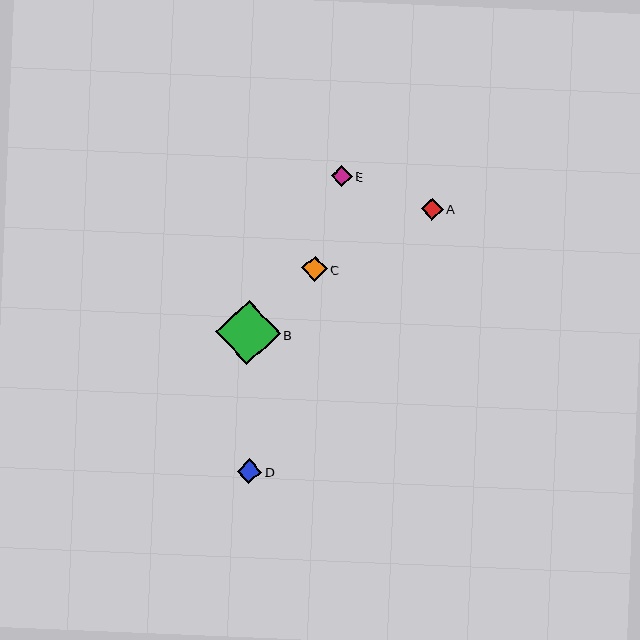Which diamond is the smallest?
Diamond E is the smallest with a size of approximately 21 pixels.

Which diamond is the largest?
Diamond B is the largest with a size of approximately 64 pixels.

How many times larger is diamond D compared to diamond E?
Diamond D is approximately 1.2 times the size of diamond E.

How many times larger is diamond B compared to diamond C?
Diamond B is approximately 2.5 times the size of diamond C.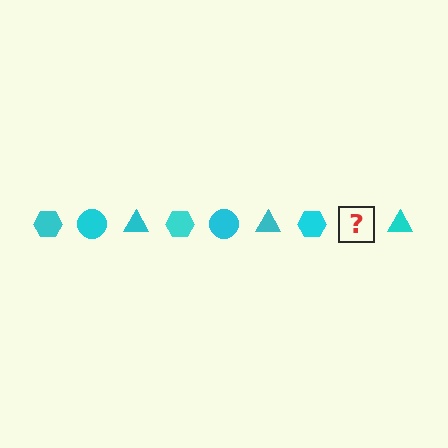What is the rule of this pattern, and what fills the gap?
The rule is that the pattern cycles through hexagon, circle, triangle shapes in cyan. The gap should be filled with a cyan circle.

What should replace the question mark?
The question mark should be replaced with a cyan circle.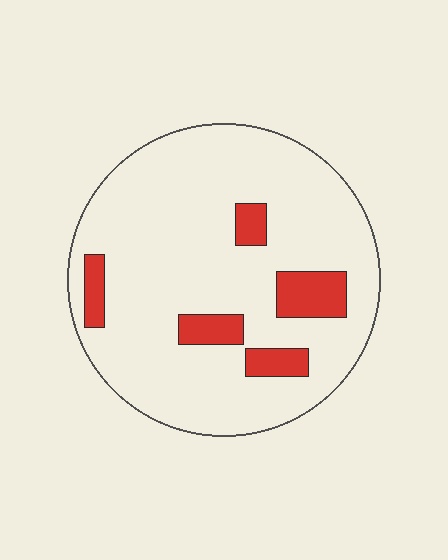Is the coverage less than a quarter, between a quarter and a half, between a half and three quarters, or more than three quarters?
Less than a quarter.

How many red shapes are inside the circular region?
5.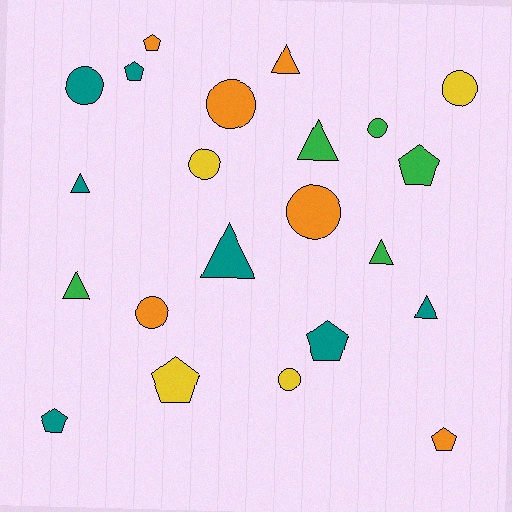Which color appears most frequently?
Teal, with 7 objects.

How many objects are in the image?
There are 22 objects.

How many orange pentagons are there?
There are 2 orange pentagons.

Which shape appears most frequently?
Circle, with 8 objects.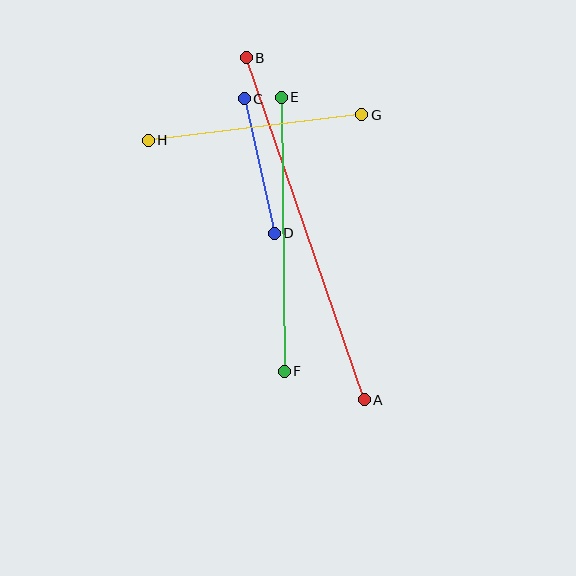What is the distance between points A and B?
The distance is approximately 362 pixels.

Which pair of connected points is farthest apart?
Points A and B are farthest apart.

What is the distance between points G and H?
The distance is approximately 215 pixels.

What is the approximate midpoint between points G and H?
The midpoint is at approximately (255, 128) pixels.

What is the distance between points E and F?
The distance is approximately 274 pixels.